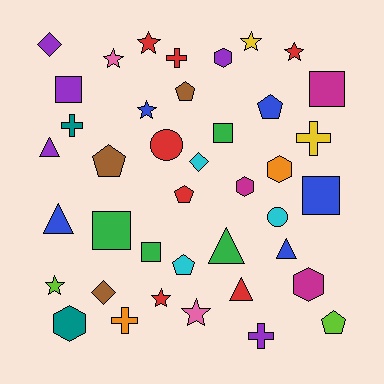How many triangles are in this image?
There are 5 triangles.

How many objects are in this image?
There are 40 objects.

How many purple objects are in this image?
There are 5 purple objects.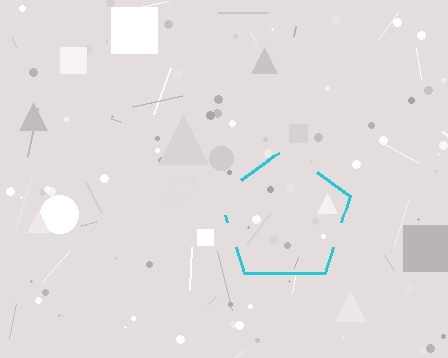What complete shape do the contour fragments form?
The contour fragments form a pentagon.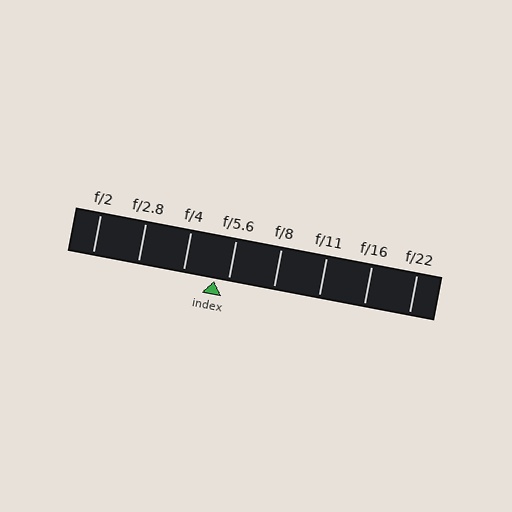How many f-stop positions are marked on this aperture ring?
There are 8 f-stop positions marked.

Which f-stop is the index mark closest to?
The index mark is closest to f/5.6.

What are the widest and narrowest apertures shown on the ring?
The widest aperture shown is f/2 and the narrowest is f/22.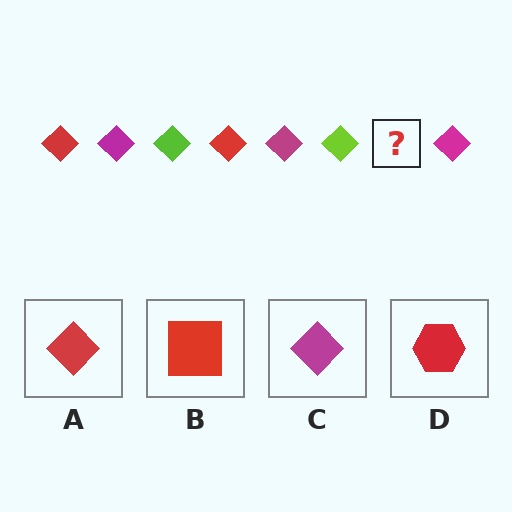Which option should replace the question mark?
Option A.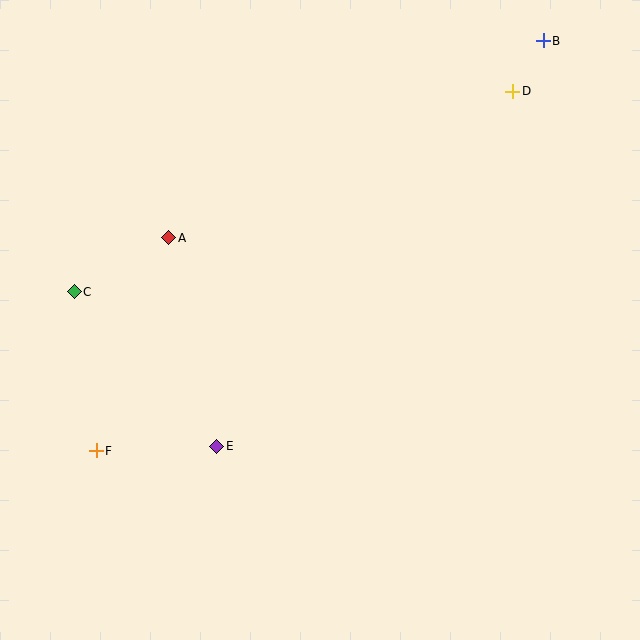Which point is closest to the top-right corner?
Point B is closest to the top-right corner.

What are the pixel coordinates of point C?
Point C is at (74, 292).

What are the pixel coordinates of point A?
Point A is at (169, 238).